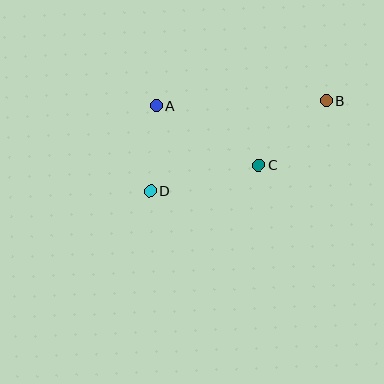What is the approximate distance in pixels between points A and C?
The distance between A and C is approximately 119 pixels.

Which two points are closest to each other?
Points A and D are closest to each other.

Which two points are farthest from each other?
Points B and D are farthest from each other.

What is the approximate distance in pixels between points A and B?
The distance between A and B is approximately 170 pixels.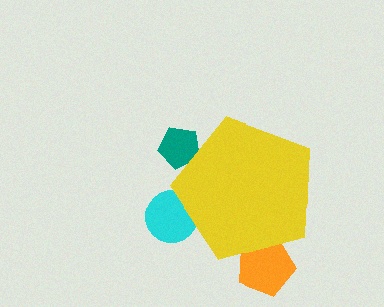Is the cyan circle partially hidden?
Yes, the cyan circle is partially hidden behind the yellow pentagon.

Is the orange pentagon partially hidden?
Yes, the orange pentagon is partially hidden behind the yellow pentagon.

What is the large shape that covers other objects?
A yellow pentagon.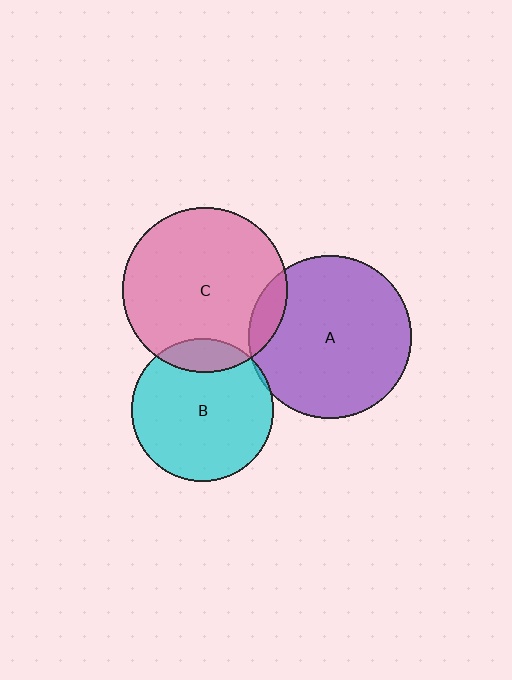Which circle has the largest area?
Circle C (pink).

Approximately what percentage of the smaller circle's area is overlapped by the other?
Approximately 5%.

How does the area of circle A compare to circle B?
Approximately 1.3 times.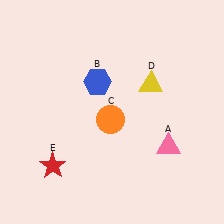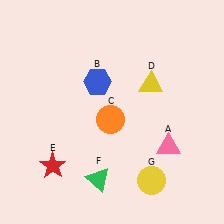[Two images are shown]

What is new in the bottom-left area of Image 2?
A green triangle (F) was added in the bottom-left area of Image 2.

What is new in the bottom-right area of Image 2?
A yellow circle (G) was added in the bottom-right area of Image 2.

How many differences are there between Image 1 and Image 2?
There are 2 differences between the two images.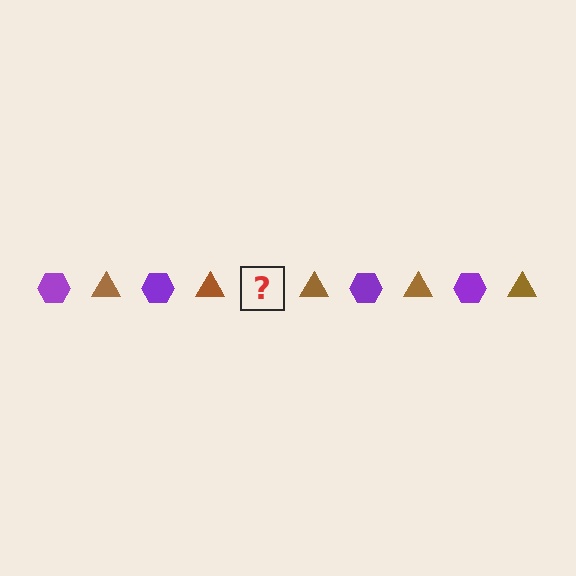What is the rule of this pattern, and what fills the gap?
The rule is that the pattern alternates between purple hexagon and brown triangle. The gap should be filled with a purple hexagon.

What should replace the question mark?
The question mark should be replaced with a purple hexagon.